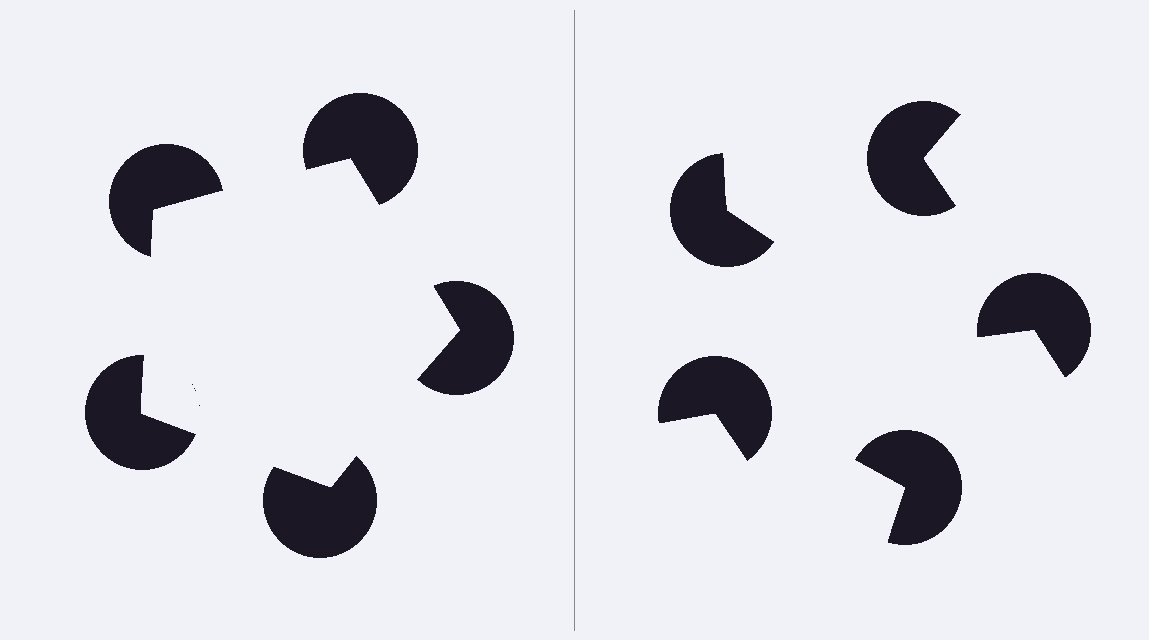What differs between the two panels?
The pac-man discs are positioned identically on both sides; only the wedge orientations differ. On the left they align to a pentagon; on the right they are misaligned.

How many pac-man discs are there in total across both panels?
10 — 5 on each side.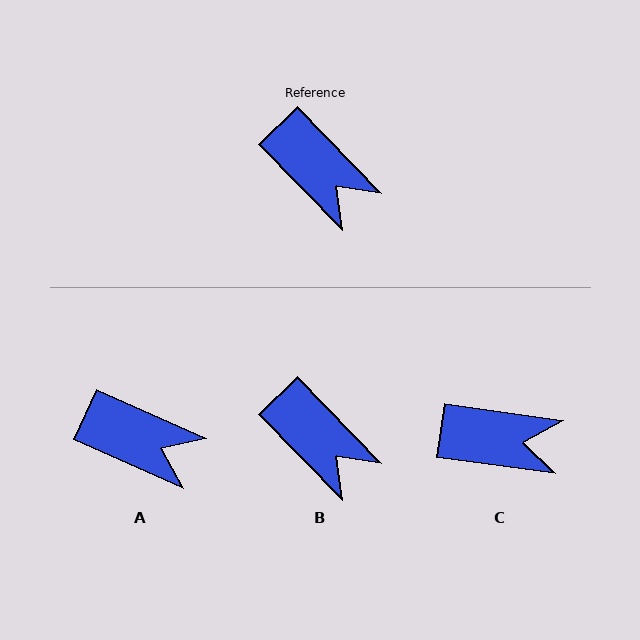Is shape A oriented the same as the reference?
No, it is off by about 22 degrees.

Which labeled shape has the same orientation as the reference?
B.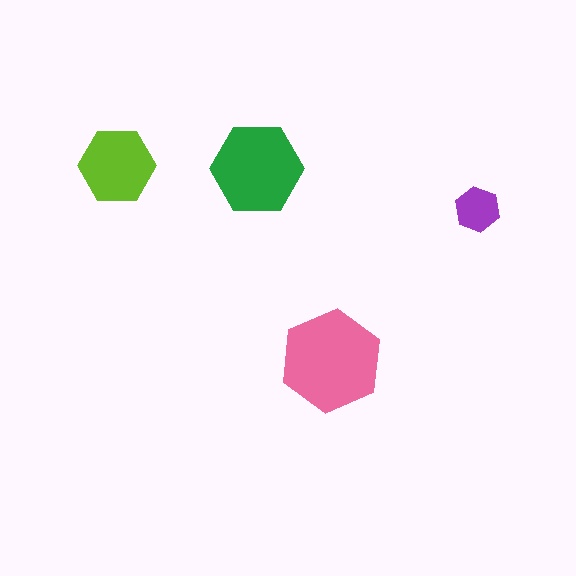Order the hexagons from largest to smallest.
the pink one, the green one, the lime one, the purple one.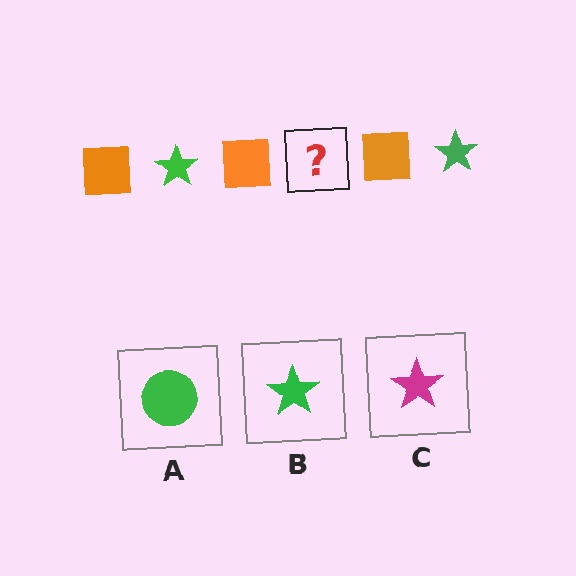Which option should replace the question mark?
Option B.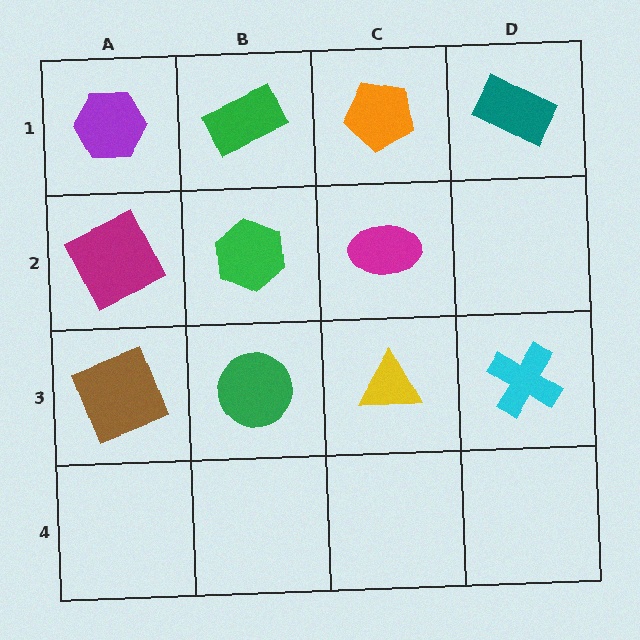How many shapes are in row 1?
4 shapes.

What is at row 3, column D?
A cyan cross.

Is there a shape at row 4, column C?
No, that cell is empty.